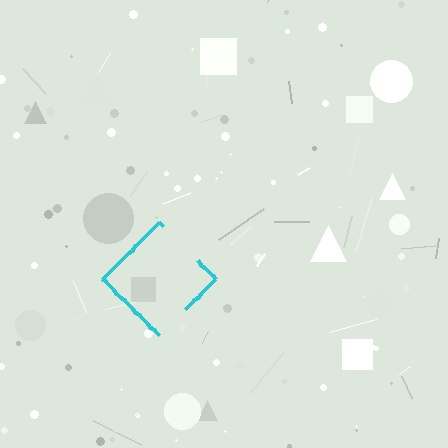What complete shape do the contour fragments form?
The contour fragments form a diamond.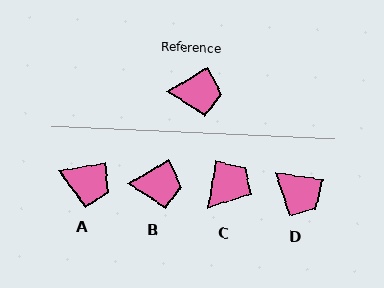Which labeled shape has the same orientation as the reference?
B.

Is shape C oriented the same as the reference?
No, it is off by about 51 degrees.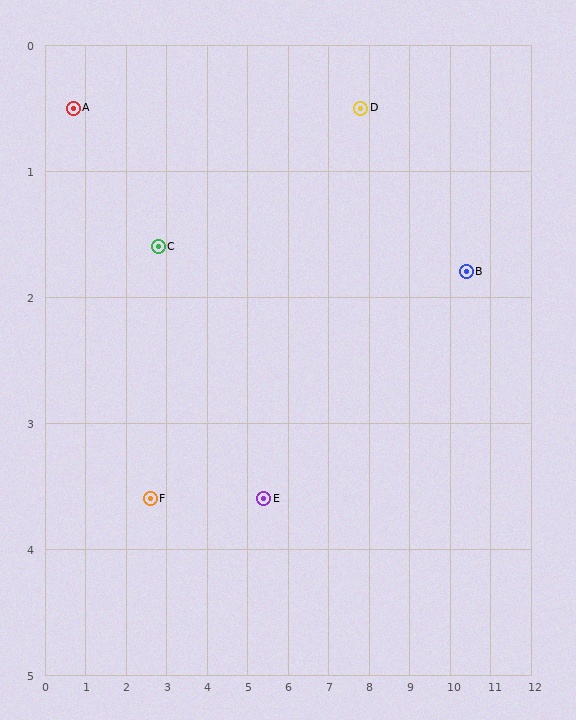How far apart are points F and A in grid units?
Points F and A are about 3.6 grid units apart.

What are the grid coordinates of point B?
Point B is at approximately (10.4, 1.8).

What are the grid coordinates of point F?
Point F is at approximately (2.6, 3.6).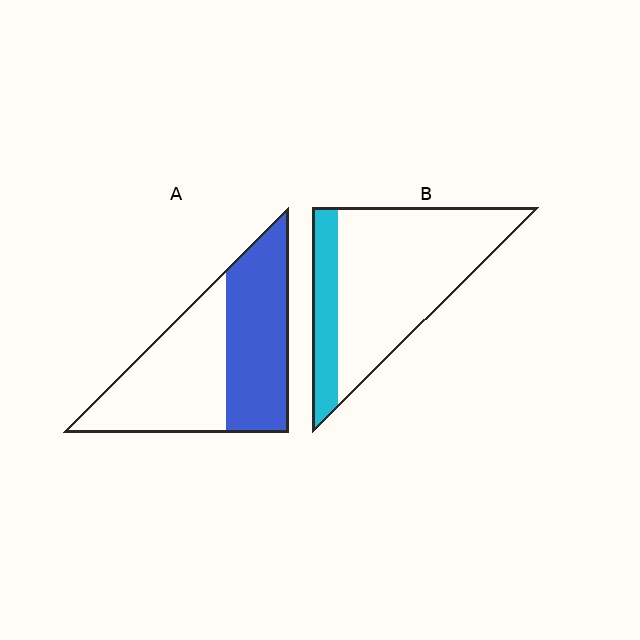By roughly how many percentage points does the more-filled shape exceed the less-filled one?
By roughly 25 percentage points (A over B).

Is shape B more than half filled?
No.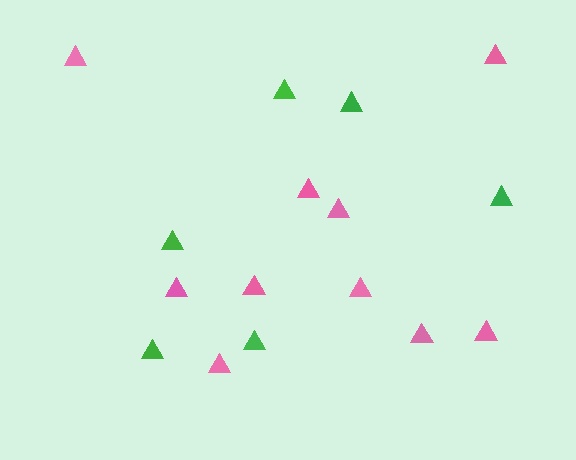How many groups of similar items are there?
There are 2 groups: one group of pink triangles (10) and one group of green triangles (6).